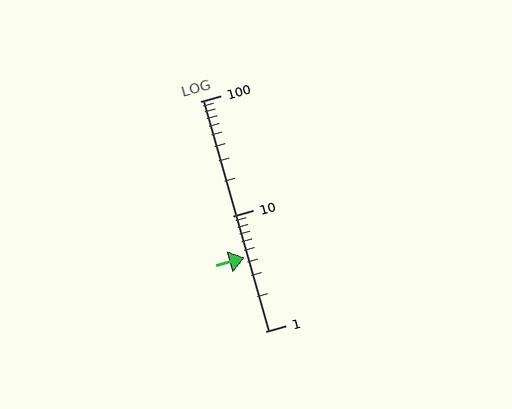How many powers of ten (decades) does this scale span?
The scale spans 2 decades, from 1 to 100.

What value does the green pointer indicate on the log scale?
The pointer indicates approximately 4.4.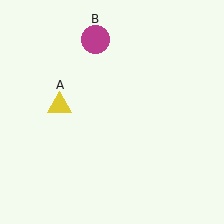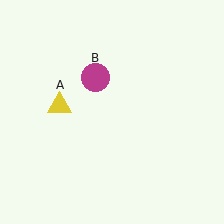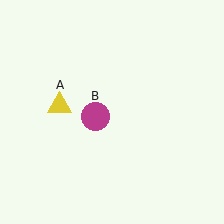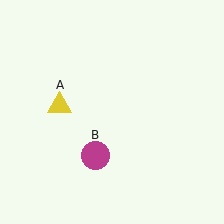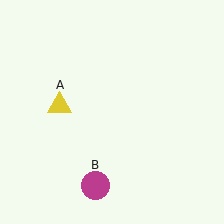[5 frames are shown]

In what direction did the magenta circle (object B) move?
The magenta circle (object B) moved down.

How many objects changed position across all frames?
1 object changed position: magenta circle (object B).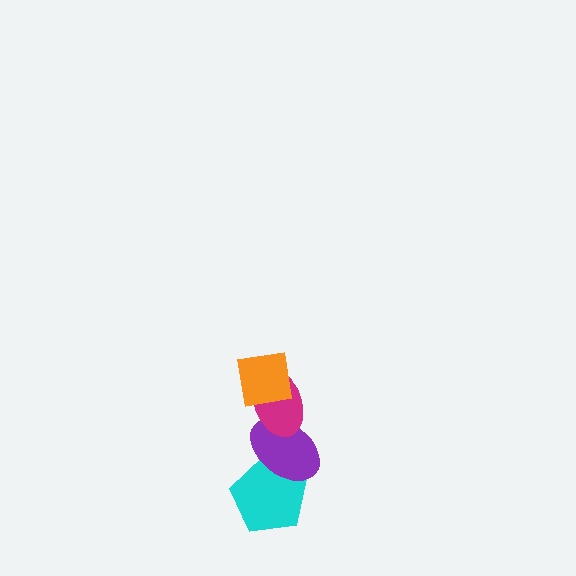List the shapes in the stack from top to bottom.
From top to bottom: the orange square, the magenta ellipse, the purple ellipse, the cyan pentagon.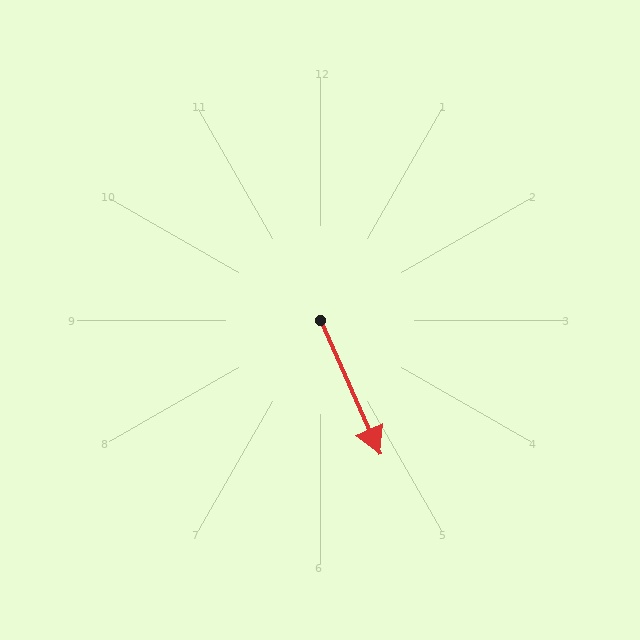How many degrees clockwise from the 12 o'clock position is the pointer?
Approximately 156 degrees.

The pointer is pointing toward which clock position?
Roughly 5 o'clock.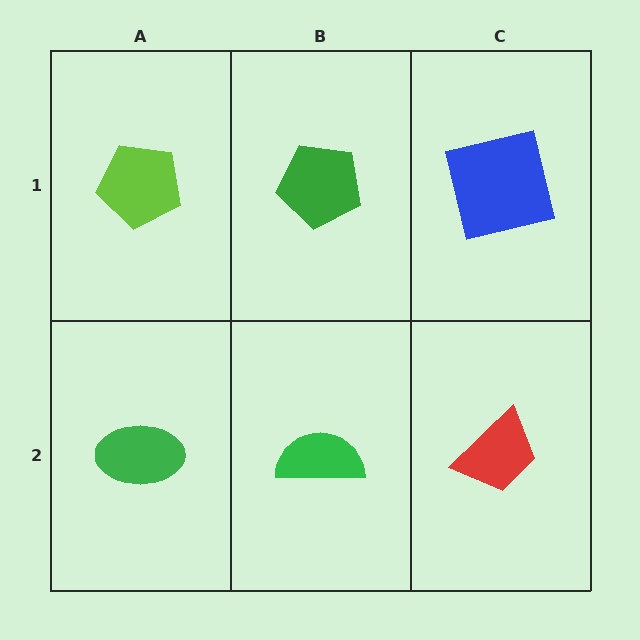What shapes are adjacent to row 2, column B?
A green pentagon (row 1, column B), a green ellipse (row 2, column A), a red trapezoid (row 2, column C).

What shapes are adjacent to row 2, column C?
A blue square (row 1, column C), a green semicircle (row 2, column B).